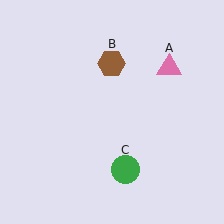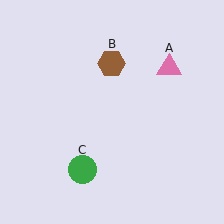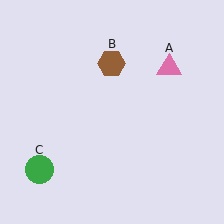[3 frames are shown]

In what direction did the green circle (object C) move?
The green circle (object C) moved left.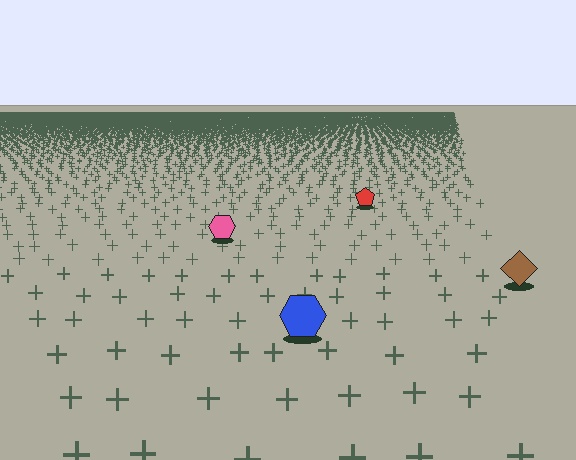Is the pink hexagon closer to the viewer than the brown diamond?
No. The brown diamond is closer — you can tell from the texture gradient: the ground texture is coarser near it.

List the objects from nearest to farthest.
From nearest to farthest: the blue hexagon, the brown diamond, the pink hexagon, the red pentagon.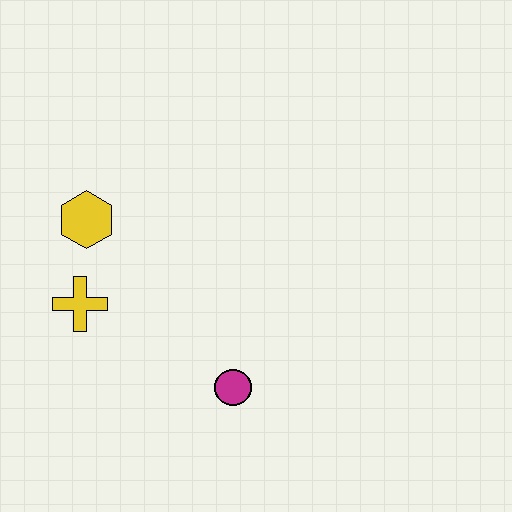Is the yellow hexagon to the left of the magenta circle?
Yes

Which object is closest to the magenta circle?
The yellow cross is closest to the magenta circle.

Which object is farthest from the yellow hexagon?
The magenta circle is farthest from the yellow hexagon.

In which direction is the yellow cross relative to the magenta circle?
The yellow cross is to the left of the magenta circle.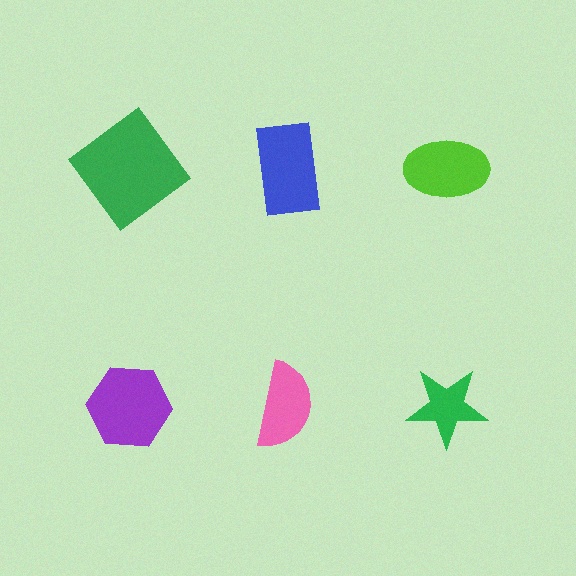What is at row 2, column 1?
A purple hexagon.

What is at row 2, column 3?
A green star.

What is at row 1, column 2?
A blue rectangle.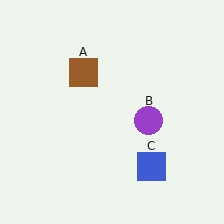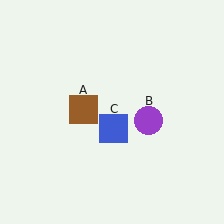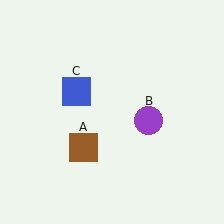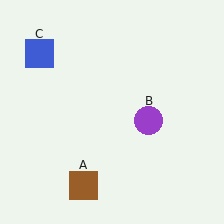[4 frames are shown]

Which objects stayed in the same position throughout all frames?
Purple circle (object B) remained stationary.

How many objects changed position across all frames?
2 objects changed position: brown square (object A), blue square (object C).